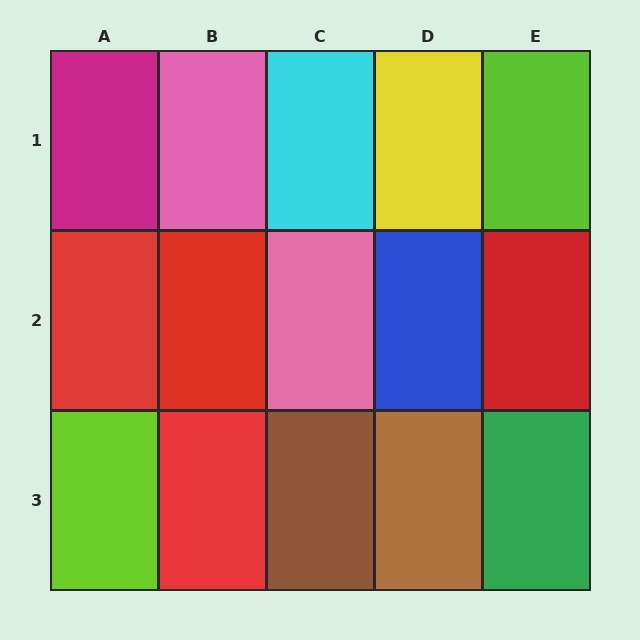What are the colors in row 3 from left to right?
Lime, red, brown, brown, green.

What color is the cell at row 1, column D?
Yellow.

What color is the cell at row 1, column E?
Lime.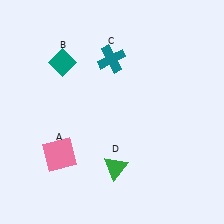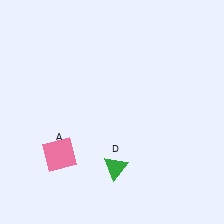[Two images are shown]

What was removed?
The teal diamond (B), the teal cross (C) were removed in Image 2.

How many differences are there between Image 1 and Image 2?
There are 2 differences between the two images.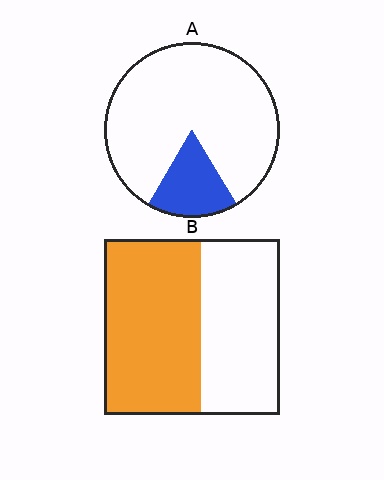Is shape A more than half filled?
No.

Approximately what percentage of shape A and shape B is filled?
A is approximately 15% and B is approximately 55%.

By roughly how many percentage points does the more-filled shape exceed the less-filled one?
By roughly 40 percentage points (B over A).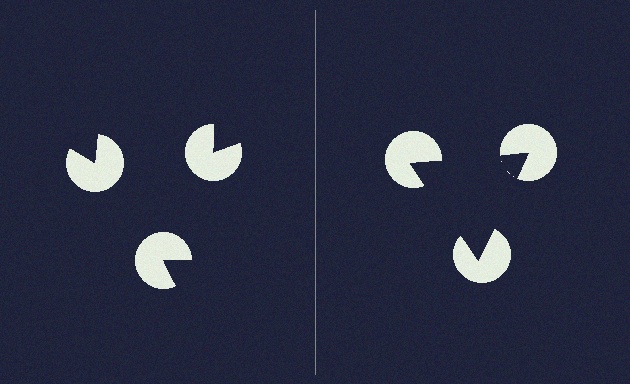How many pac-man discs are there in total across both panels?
6 — 3 on each side.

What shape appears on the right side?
An illusory triangle.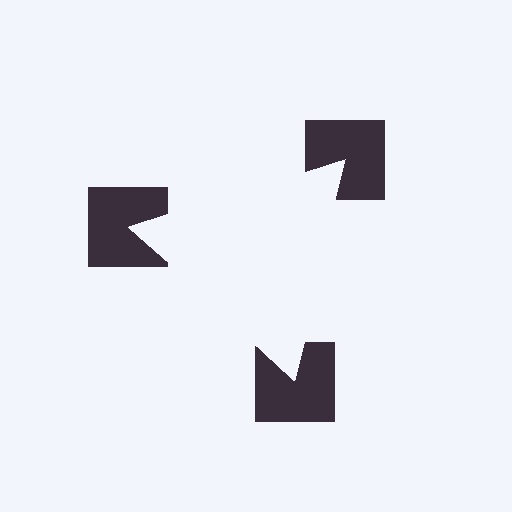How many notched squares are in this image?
There are 3 — one at each vertex of the illusory triangle.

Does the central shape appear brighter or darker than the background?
It typically appears slightly brighter than the background, even though no actual brightness change is drawn.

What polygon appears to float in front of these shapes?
An illusory triangle — its edges are inferred from the aligned wedge cuts in the notched squares, not physically drawn.